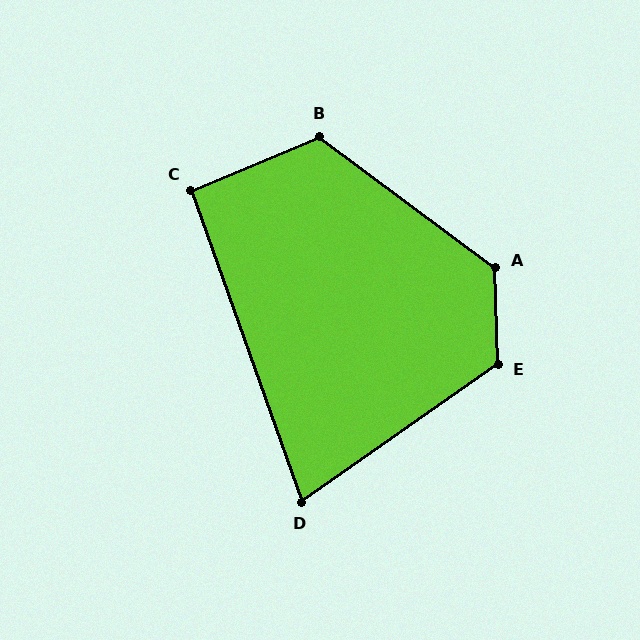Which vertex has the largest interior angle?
A, at approximately 128 degrees.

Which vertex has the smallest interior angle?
D, at approximately 75 degrees.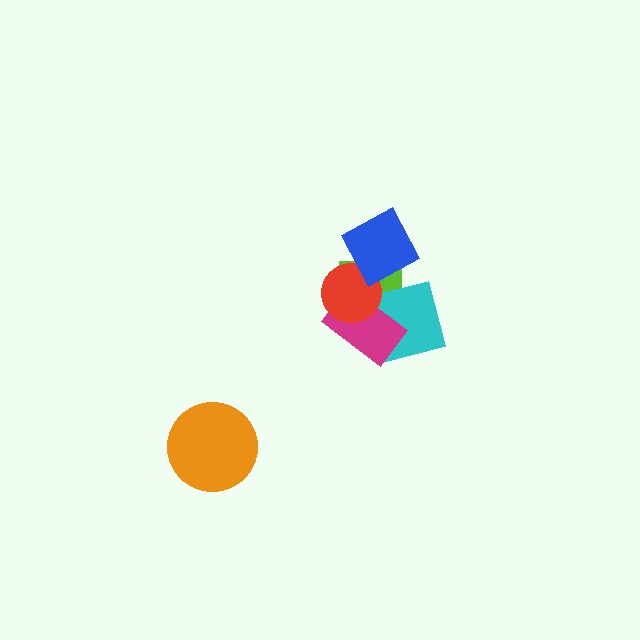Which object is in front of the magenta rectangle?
The red circle is in front of the magenta rectangle.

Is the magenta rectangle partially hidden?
Yes, it is partially covered by another shape.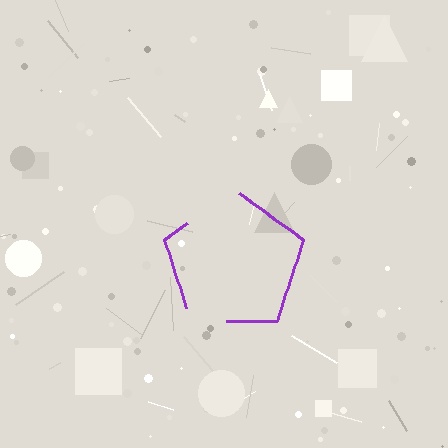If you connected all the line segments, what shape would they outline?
They would outline a pentagon.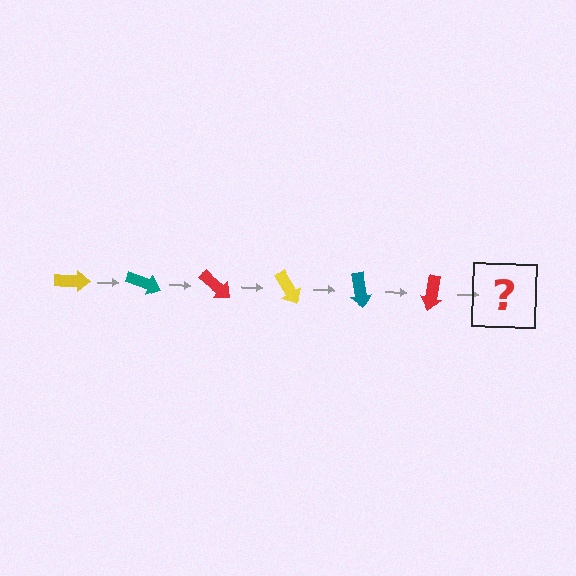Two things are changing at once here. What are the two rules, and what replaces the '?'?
The two rules are that it rotates 20 degrees each step and the color cycles through yellow, teal, and red. The '?' should be a yellow arrow, rotated 120 degrees from the start.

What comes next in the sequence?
The next element should be a yellow arrow, rotated 120 degrees from the start.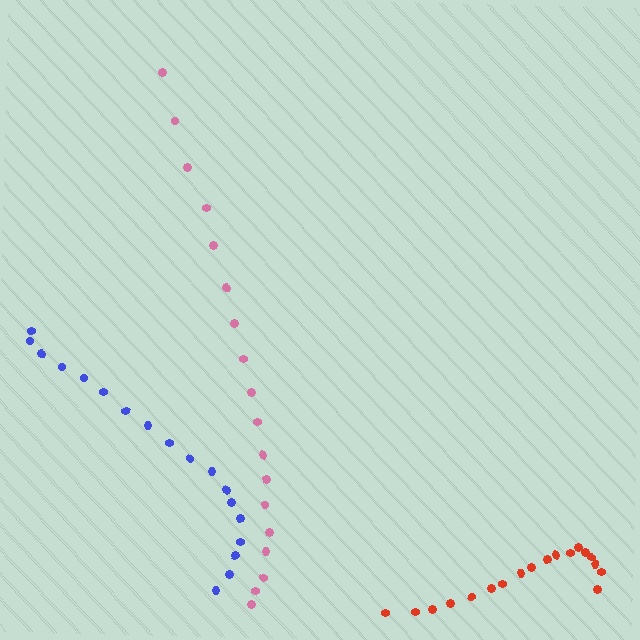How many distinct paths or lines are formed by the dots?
There are 3 distinct paths.